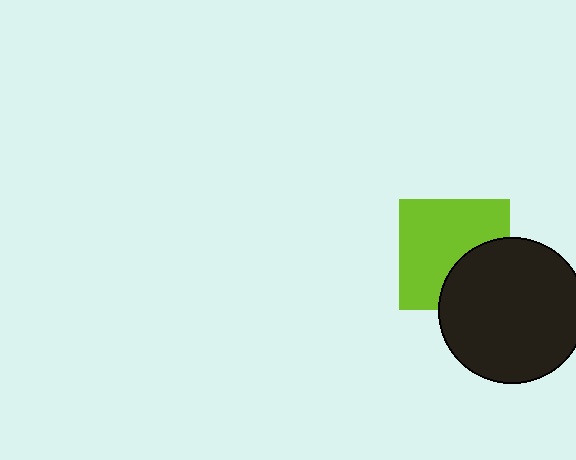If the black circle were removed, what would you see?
You would see the complete lime square.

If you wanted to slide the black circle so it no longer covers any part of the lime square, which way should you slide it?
Slide it toward the lower-right — that is the most direct way to separate the two shapes.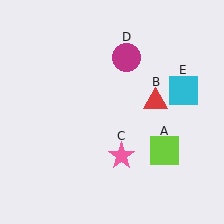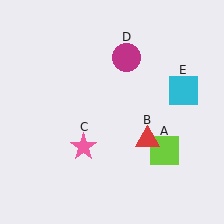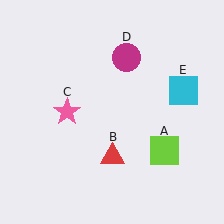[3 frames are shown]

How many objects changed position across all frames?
2 objects changed position: red triangle (object B), pink star (object C).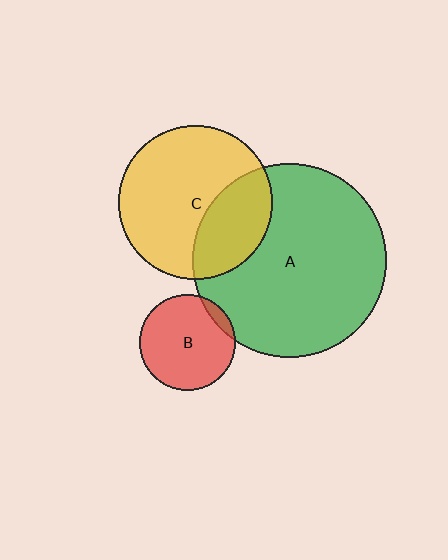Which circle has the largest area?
Circle A (green).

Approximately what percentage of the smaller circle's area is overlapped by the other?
Approximately 30%.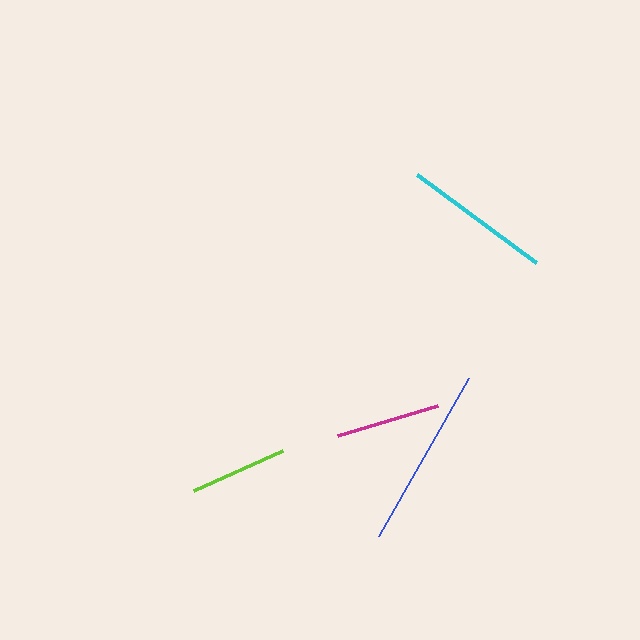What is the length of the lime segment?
The lime segment is approximately 97 pixels long.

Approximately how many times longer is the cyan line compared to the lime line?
The cyan line is approximately 1.5 times the length of the lime line.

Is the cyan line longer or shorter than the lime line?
The cyan line is longer than the lime line.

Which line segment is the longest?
The blue line is the longest at approximately 182 pixels.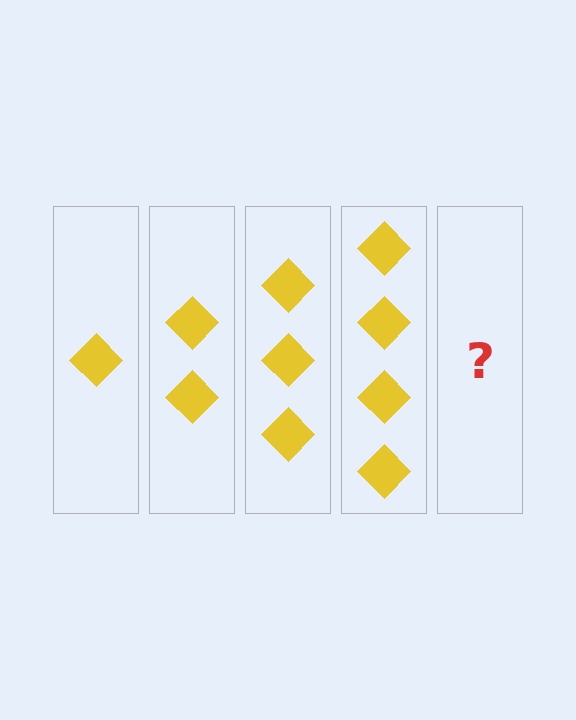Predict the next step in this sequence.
The next step is 5 diamonds.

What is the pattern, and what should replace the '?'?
The pattern is that each step adds one more diamond. The '?' should be 5 diamonds.